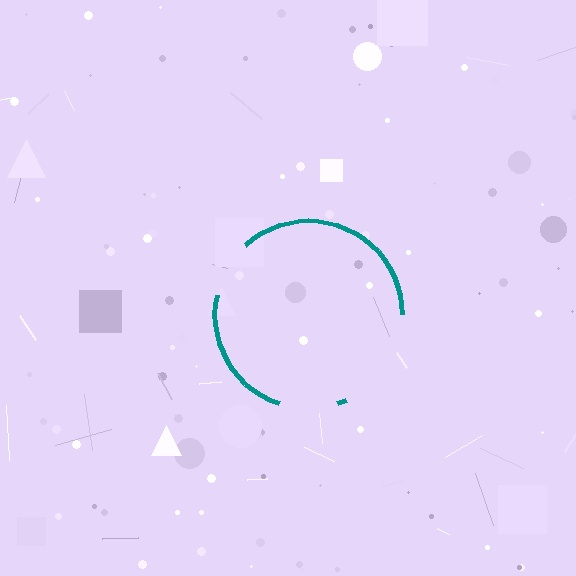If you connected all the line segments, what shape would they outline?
They would outline a circle.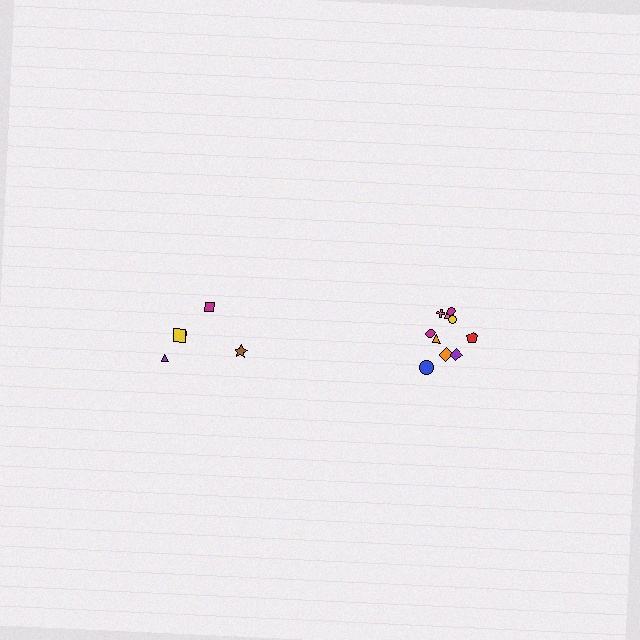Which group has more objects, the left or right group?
The right group.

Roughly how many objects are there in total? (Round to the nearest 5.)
Roughly 15 objects in total.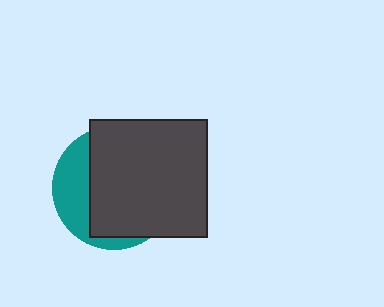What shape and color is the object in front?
The object in front is a dark gray square.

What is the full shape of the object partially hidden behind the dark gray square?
The partially hidden object is a teal circle.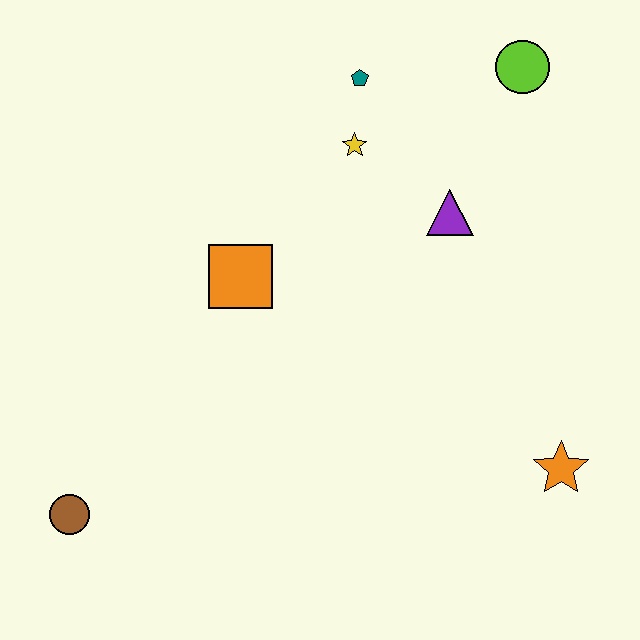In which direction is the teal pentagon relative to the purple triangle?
The teal pentagon is above the purple triangle.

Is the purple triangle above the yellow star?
No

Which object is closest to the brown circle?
The orange square is closest to the brown circle.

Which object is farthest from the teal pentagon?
The brown circle is farthest from the teal pentagon.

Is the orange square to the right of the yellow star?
No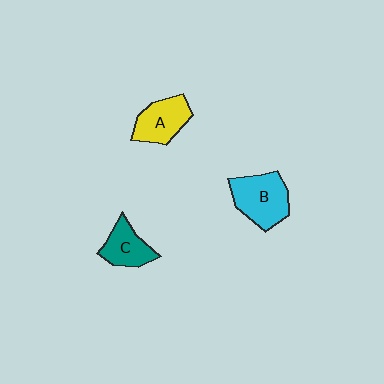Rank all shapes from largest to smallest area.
From largest to smallest: B (cyan), A (yellow), C (teal).